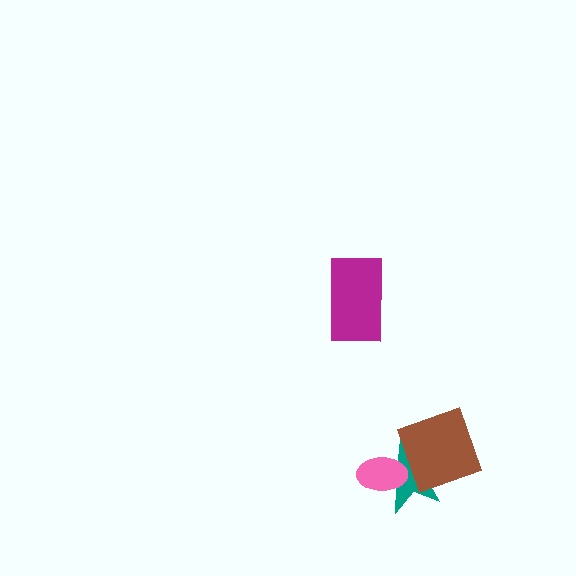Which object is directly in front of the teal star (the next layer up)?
The pink ellipse is directly in front of the teal star.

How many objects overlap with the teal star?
2 objects overlap with the teal star.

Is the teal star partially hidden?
Yes, it is partially covered by another shape.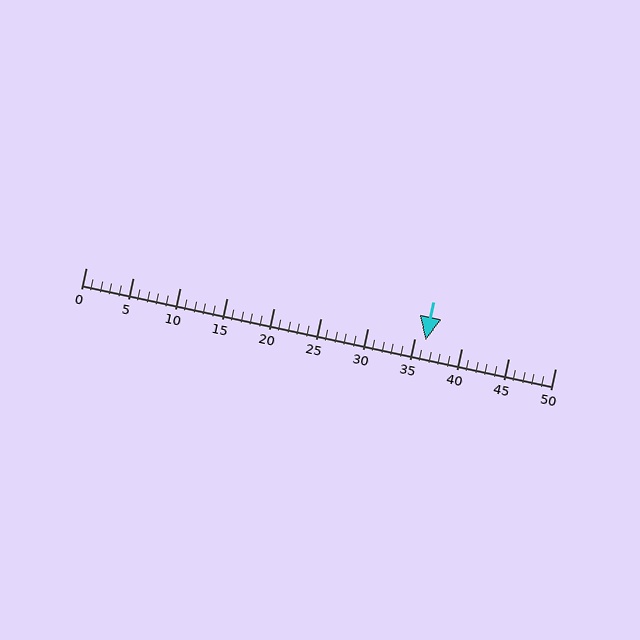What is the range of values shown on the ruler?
The ruler shows values from 0 to 50.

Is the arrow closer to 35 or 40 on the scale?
The arrow is closer to 35.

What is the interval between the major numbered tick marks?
The major tick marks are spaced 5 units apart.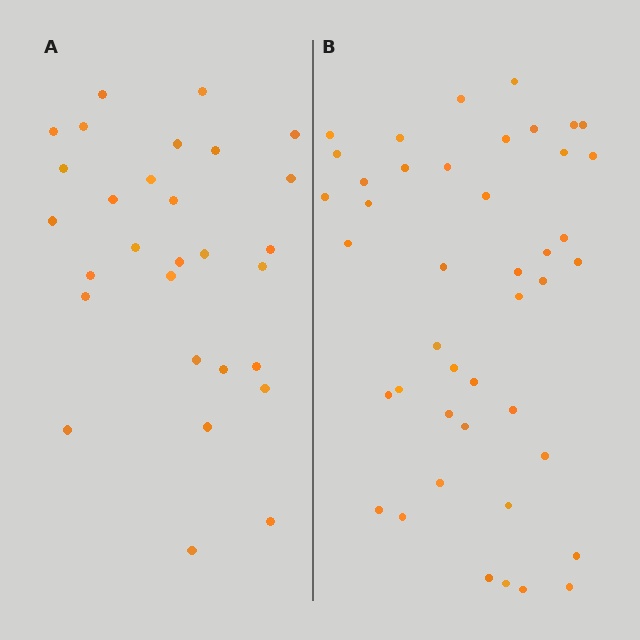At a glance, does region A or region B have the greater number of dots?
Region B (the right region) has more dots.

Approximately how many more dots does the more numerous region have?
Region B has approximately 15 more dots than region A.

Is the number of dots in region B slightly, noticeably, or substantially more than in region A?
Region B has substantially more. The ratio is roughly 1.5 to 1.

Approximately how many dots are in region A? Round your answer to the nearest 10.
About 30 dots. (The exact count is 29, which rounds to 30.)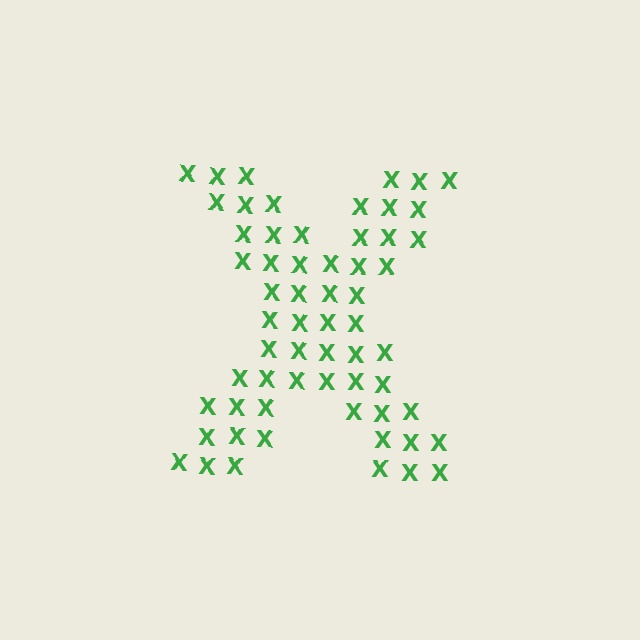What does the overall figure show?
The overall figure shows the letter X.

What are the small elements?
The small elements are letter X's.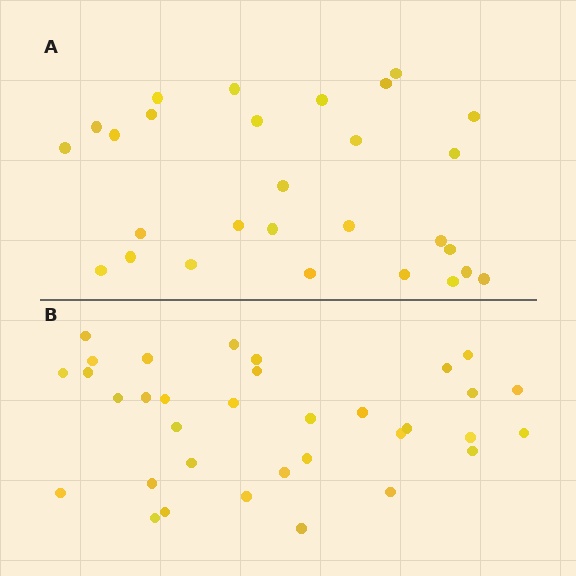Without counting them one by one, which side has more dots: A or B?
Region B (the bottom region) has more dots.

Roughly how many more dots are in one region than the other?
Region B has about 6 more dots than region A.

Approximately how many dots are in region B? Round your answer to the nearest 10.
About 30 dots. (The exact count is 34, which rounds to 30.)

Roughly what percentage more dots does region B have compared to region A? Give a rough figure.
About 20% more.